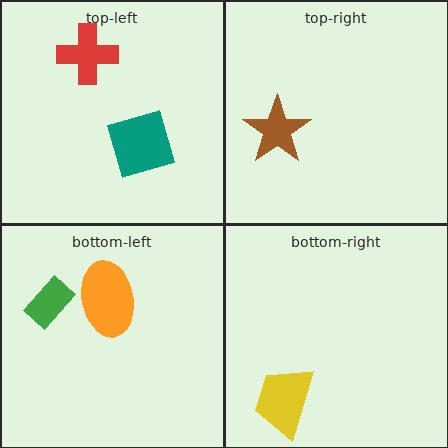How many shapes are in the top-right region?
1.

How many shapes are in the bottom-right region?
1.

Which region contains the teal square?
The top-left region.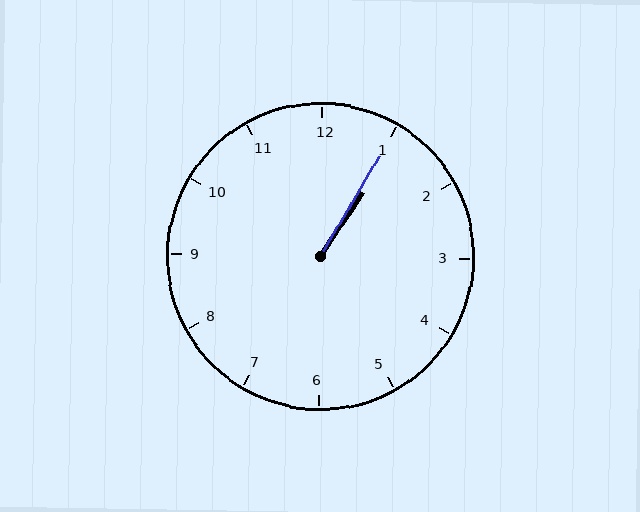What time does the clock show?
1:05.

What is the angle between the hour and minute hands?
Approximately 2 degrees.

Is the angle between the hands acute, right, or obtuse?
It is acute.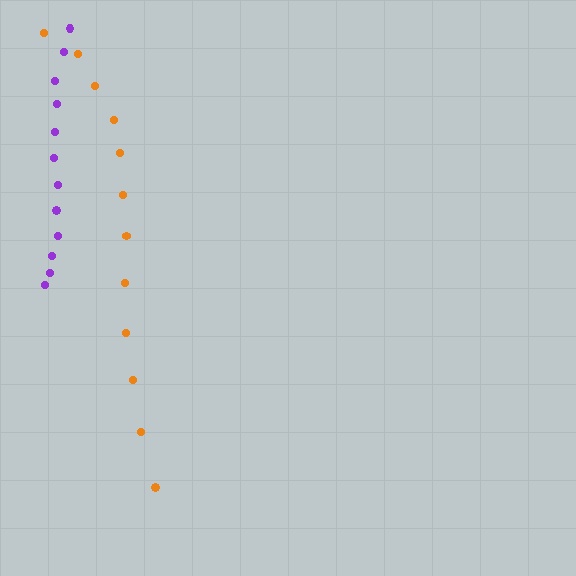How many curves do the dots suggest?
There are 2 distinct paths.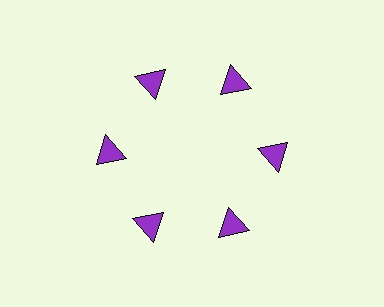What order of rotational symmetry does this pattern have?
This pattern has 6-fold rotational symmetry.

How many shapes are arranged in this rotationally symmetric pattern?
There are 6 shapes, arranged in 6 groups of 1.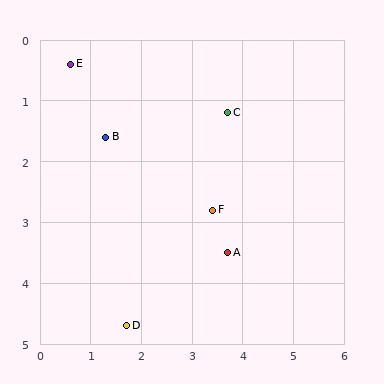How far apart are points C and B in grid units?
Points C and B are about 2.4 grid units apart.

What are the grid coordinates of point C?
Point C is at approximately (3.7, 1.2).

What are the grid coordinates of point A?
Point A is at approximately (3.7, 3.5).